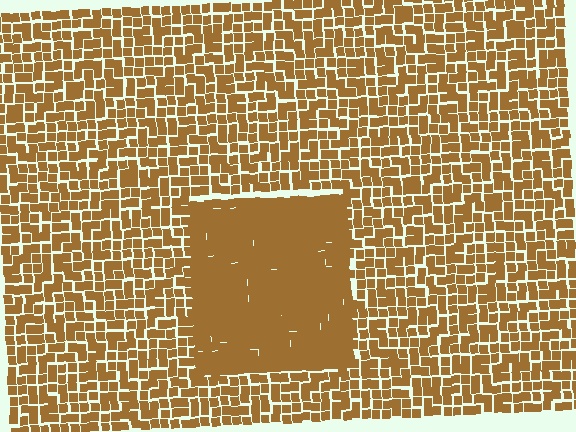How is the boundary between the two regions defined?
The boundary is defined by a change in element density (approximately 1.6x ratio). All elements are the same color, size, and shape.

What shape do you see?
I see a rectangle.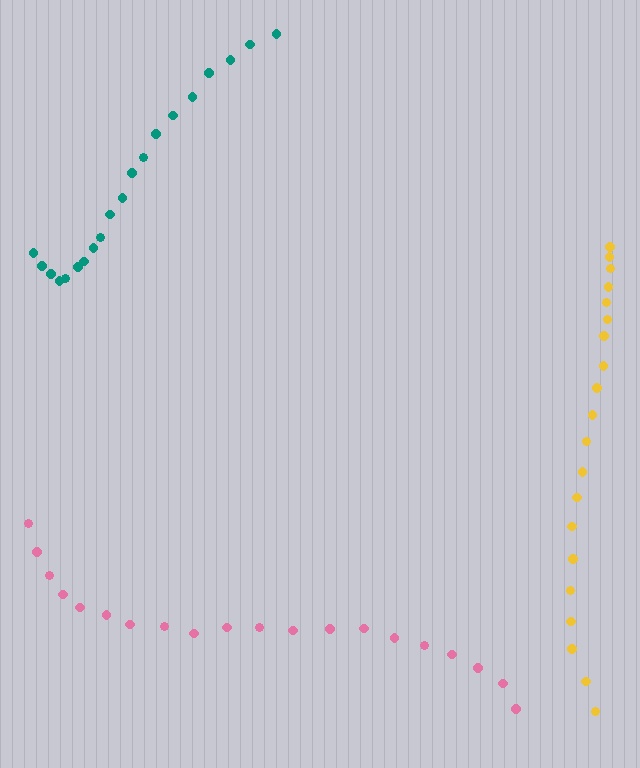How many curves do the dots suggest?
There are 3 distinct paths.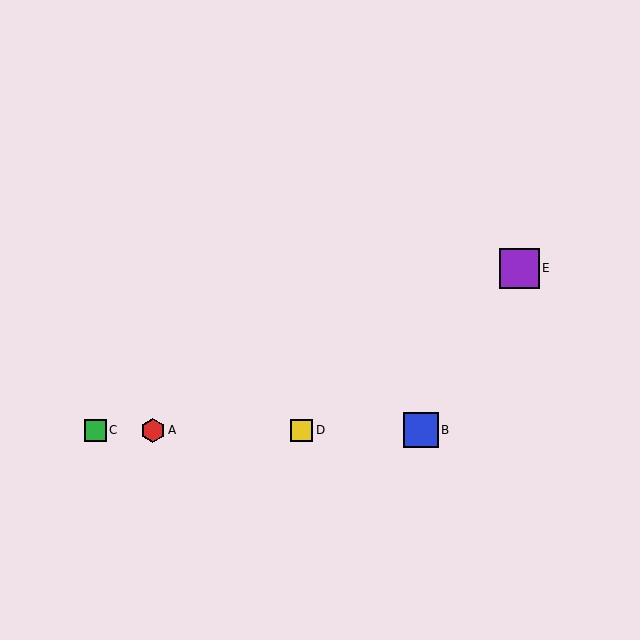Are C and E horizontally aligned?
No, C is at y≈430 and E is at y≈268.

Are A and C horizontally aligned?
Yes, both are at y≈430.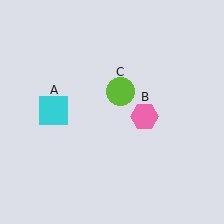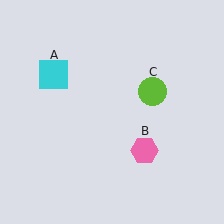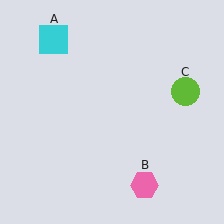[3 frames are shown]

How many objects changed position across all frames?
3 objects changed position: cyan square (object A), pink hexagon (object B), lime circle (object C).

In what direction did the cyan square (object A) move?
The cyan square (object A) moved up.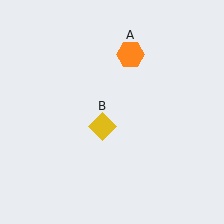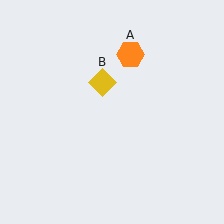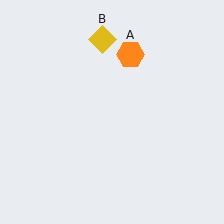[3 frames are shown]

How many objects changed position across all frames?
1 object changed position: yellow diamond (object B).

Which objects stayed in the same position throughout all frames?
Orange hexagon (object A) remained stationary.